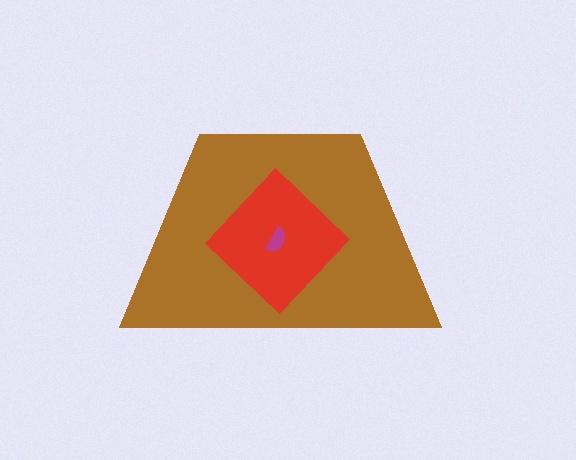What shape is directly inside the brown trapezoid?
The red diamond.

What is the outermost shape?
The brown trapezoid.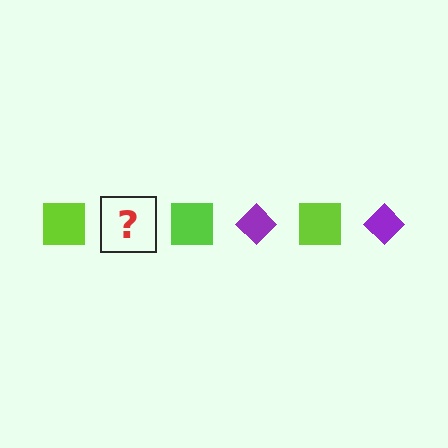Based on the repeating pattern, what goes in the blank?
The blank should be a purple diamond.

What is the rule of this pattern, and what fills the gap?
The rule is that the pattern alternates between lime square and purple diamond. The gap should be filled with a purple diamond.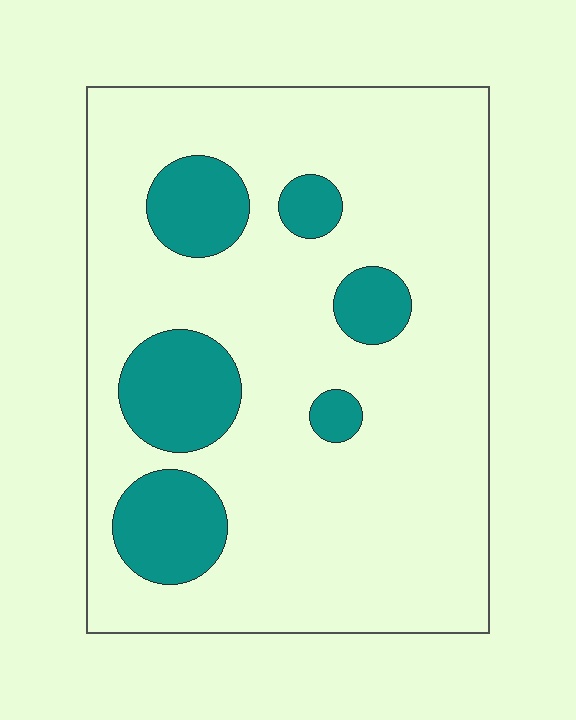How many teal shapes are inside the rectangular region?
6.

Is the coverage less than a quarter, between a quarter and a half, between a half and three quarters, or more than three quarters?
Less than a quarter.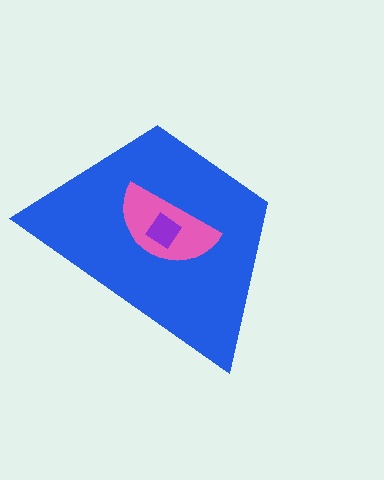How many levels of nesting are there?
3.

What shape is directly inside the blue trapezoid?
The pink semicircle.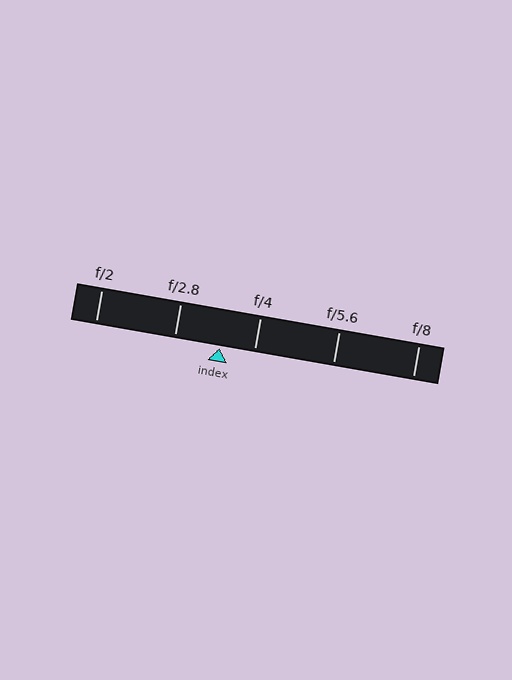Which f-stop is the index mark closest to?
The index mark is closest to f/4.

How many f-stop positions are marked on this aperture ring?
There are 5 f-stop positions marked.